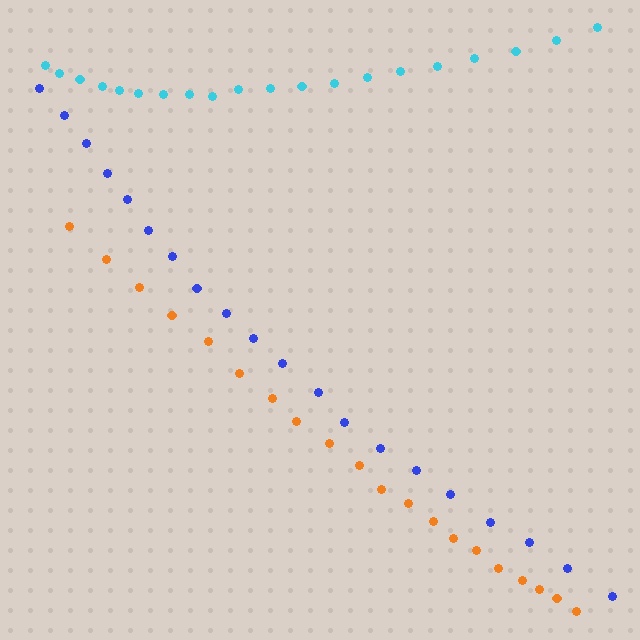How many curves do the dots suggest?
There are 3 distinct paths.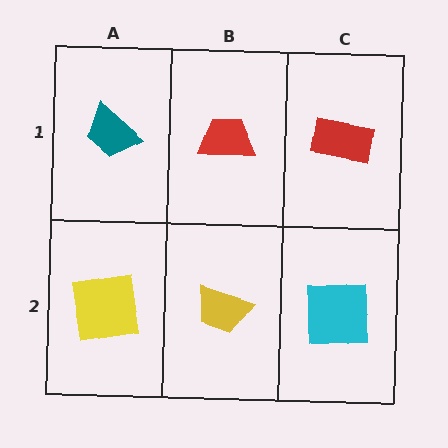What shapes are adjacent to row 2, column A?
A teal trapezoid (row 1, column A), a yellow trapezoid (row 2, column B).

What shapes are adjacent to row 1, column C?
A cyan square (row 2, column C), a red trapezoid (row 1, column B).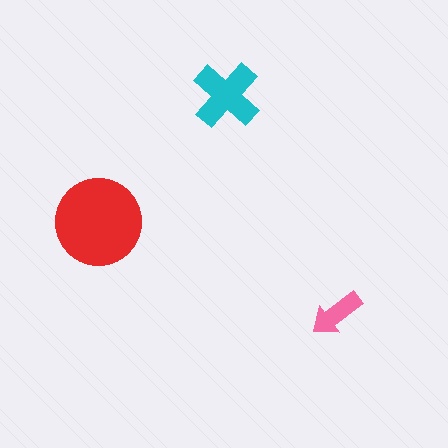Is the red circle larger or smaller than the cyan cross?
Larger.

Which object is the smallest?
The pink arrow.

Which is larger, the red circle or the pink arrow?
The red circle.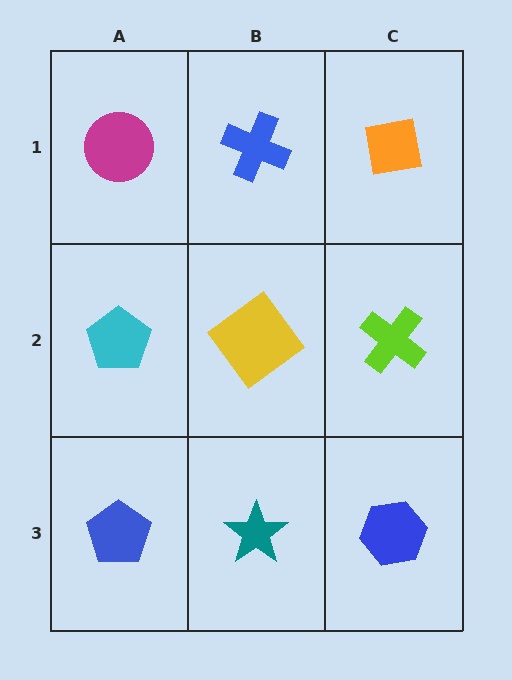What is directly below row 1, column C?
A lime cross.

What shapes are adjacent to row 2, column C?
An orange square (row 1, column C), a blue hexagon (row 3, column C), a yellow diamond (row 2, column B).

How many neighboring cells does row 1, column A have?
2.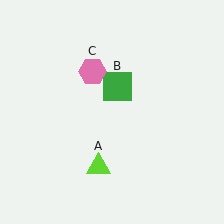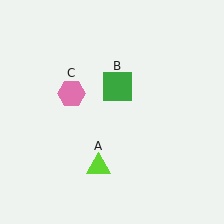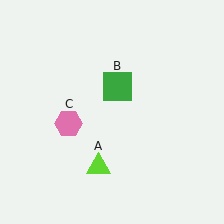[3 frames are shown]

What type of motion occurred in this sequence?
The pink hexagon (object C) rotated counterclockwise around the center of the scene.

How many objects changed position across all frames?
1 object changed position: pink hexagon (object C).